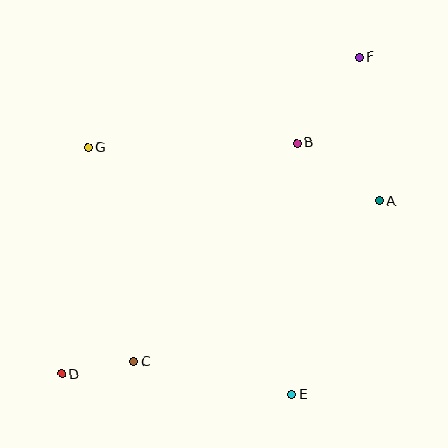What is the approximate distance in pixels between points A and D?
The distance between A and D is approximately 362 pixels.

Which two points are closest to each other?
Points C and D are closest to each other.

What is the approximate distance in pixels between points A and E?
The distance between A and E is approximately 212 pixels.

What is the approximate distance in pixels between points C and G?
The distance between C and G is approximately 220 pixels.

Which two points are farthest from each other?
Points D and F are farthest from each other.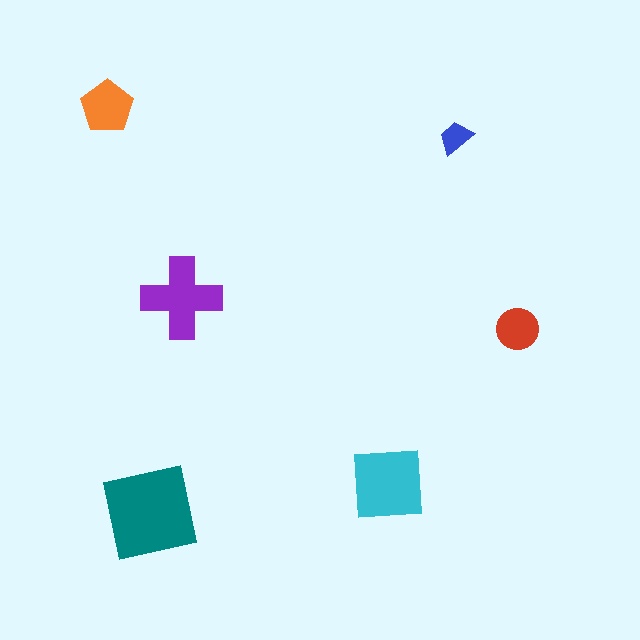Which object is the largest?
The teal square.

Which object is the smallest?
The blue trapezoid.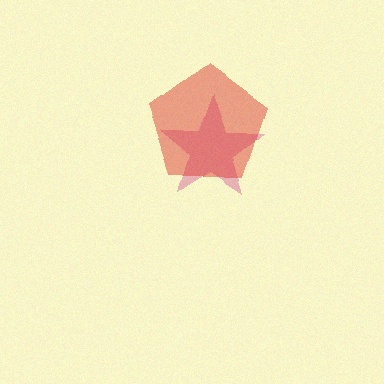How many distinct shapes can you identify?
There are 2 distinct shapes: a pink star, a red pentagon.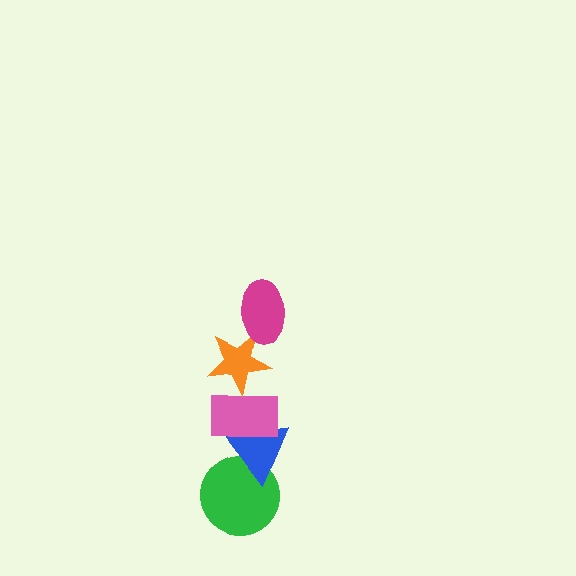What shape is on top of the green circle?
The blue triangle is on top of the green circle.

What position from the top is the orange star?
The orange star is 2nd from the top.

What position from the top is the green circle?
The green circle is 5th from the top.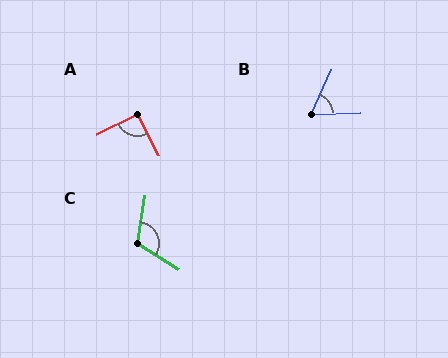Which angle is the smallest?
B, at approximately 63 degrees.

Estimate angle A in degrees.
Approximately 91 degrees.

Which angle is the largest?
C, at approximately 112 degrees.